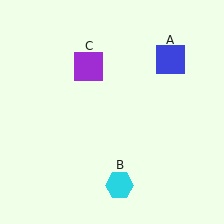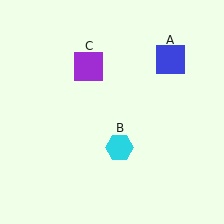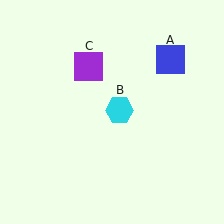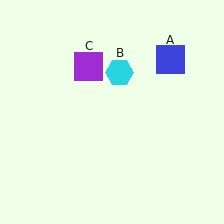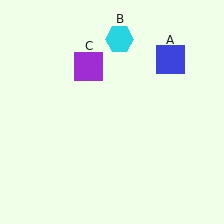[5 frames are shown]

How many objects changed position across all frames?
1 object changed position: cyan hexagon (object B).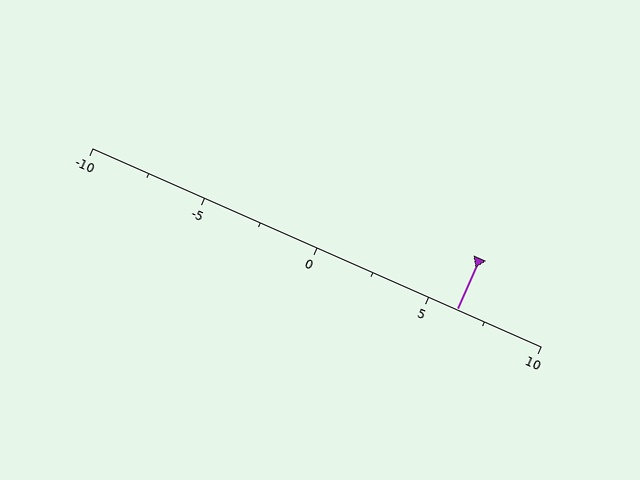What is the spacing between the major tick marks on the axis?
The major ticks are spaced 5 apart.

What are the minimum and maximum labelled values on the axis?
The axis runs from -10 to 10.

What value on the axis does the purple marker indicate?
The marker indicates approximately 6.2.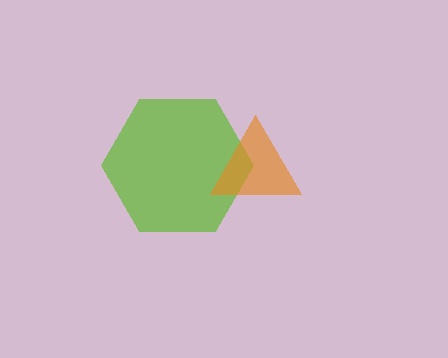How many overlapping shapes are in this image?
There are 2 overlapping shapes in the image.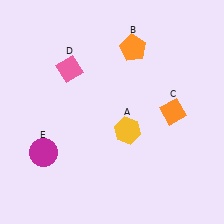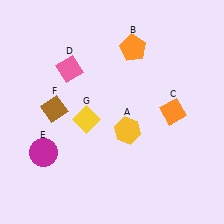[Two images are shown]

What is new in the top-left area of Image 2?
A brown diamond (F) was added in the top-left area of Image 2.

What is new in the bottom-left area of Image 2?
A yellow diamond (G) was added in the bottom-left area of Image 2.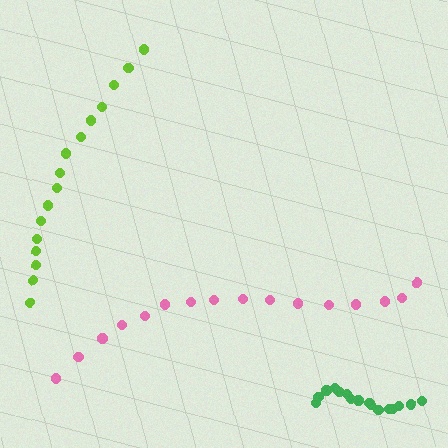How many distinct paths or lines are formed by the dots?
There are 3 distinct paths.